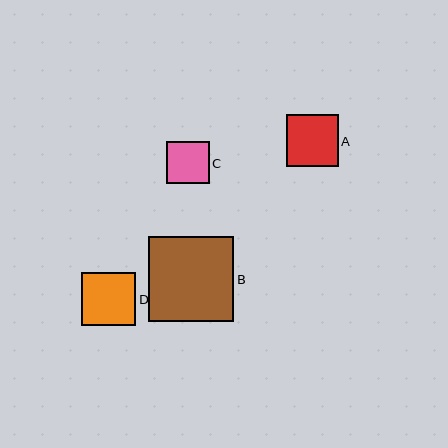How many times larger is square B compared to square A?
Square B is approximately 1.6 times the size of square A.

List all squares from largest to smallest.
From largest to smallest: B, D, A, C.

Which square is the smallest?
Square C is the smallest with a size of approximately 42 pixels.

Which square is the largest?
Square B is the largest with a size of approximately 85 pixels.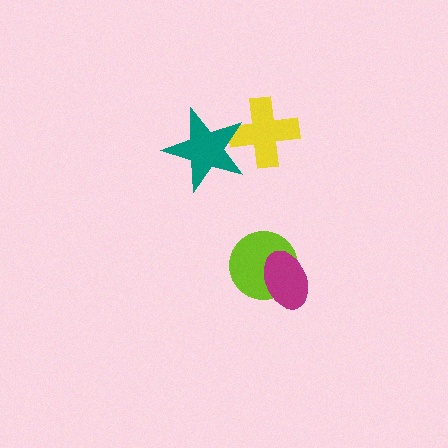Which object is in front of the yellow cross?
The teal star is in front of the yellow cross.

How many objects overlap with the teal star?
1 object overlaps with the teal star.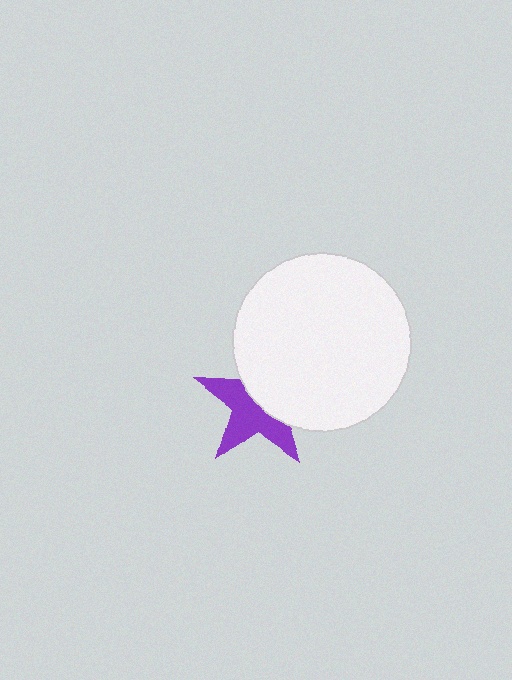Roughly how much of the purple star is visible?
About half of it is visible (roughly 53%).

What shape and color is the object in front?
The object in front is a white circle.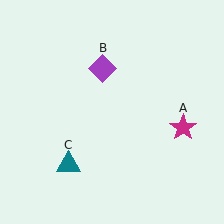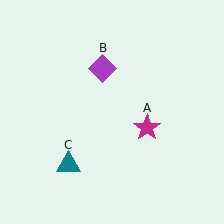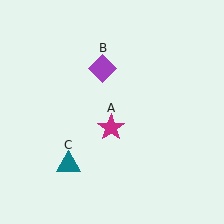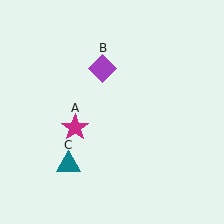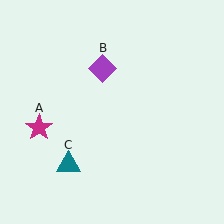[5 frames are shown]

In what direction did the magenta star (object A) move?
The magenta star (object A) moved left.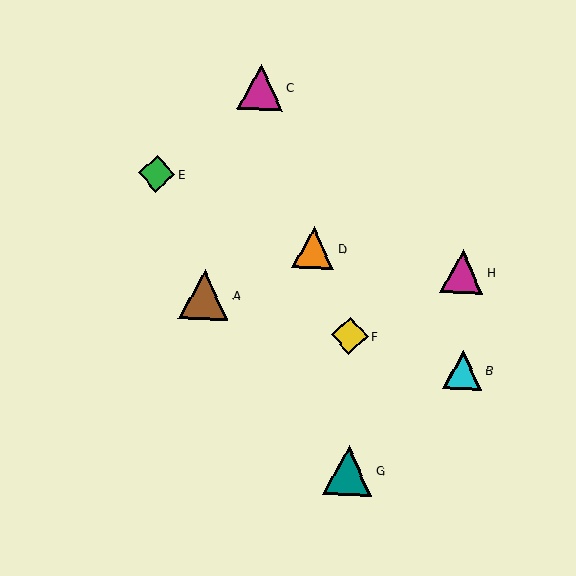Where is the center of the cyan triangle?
The center of the cyan triangle is at (463, 370).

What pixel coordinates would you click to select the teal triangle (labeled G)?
Click at (348, 470) to select the teal triangle G.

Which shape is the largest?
The brown triangle (labeled A) is the largest.